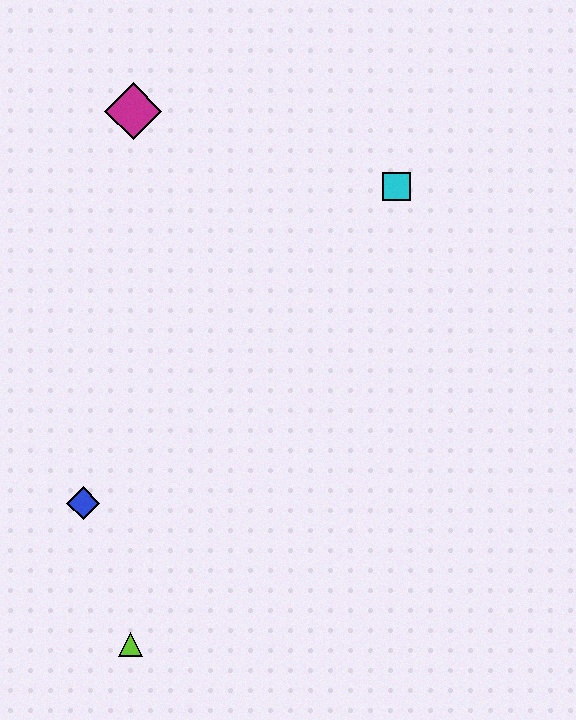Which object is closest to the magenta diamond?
The cyan square is closest to the magenta diamond.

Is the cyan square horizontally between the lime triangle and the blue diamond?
No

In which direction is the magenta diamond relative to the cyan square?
The magenta diamond is to the left of the cyan square.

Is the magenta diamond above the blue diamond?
Yes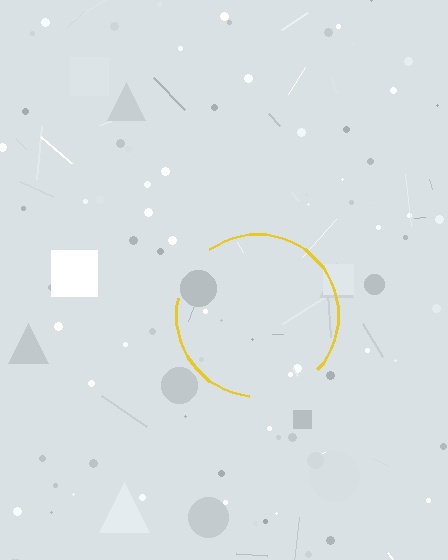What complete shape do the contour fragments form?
The contour fragments form a circle.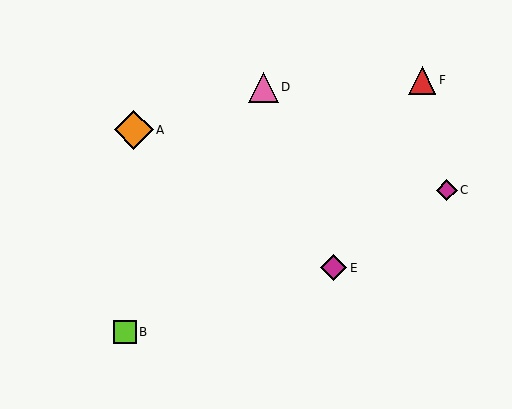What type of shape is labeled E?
Shape E is a magenta diamond.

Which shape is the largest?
The orange diamond (labeled A) is the largest.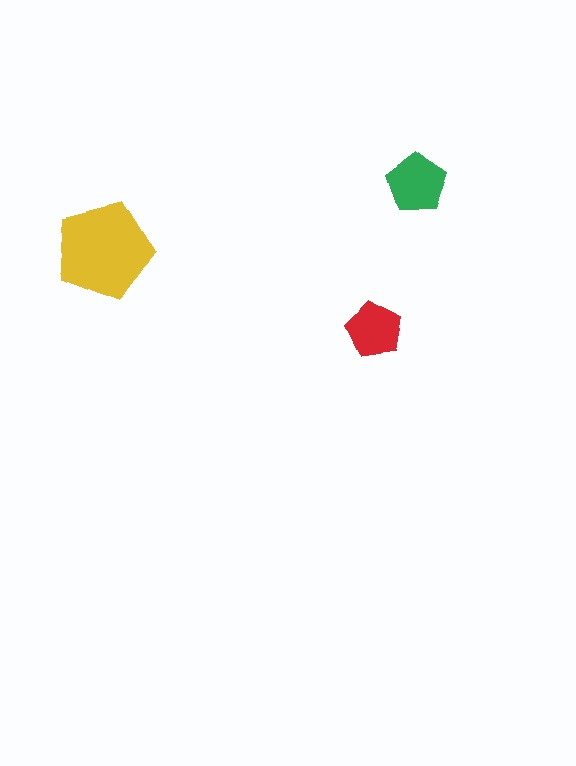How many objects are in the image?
There are 3 objects in the image.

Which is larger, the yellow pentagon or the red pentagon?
The yellow one.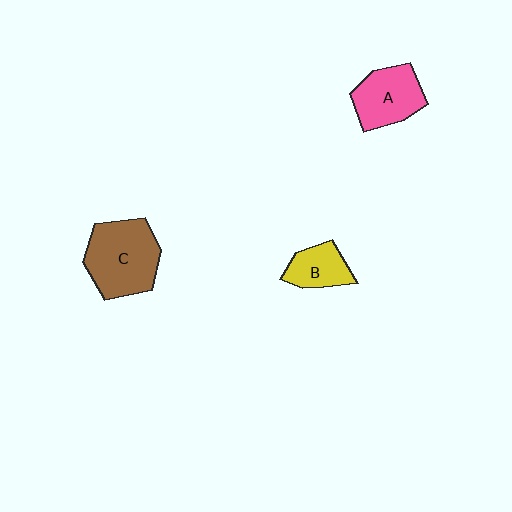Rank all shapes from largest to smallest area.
From largest to smallest: C (brown), A (pink), B (yellow).